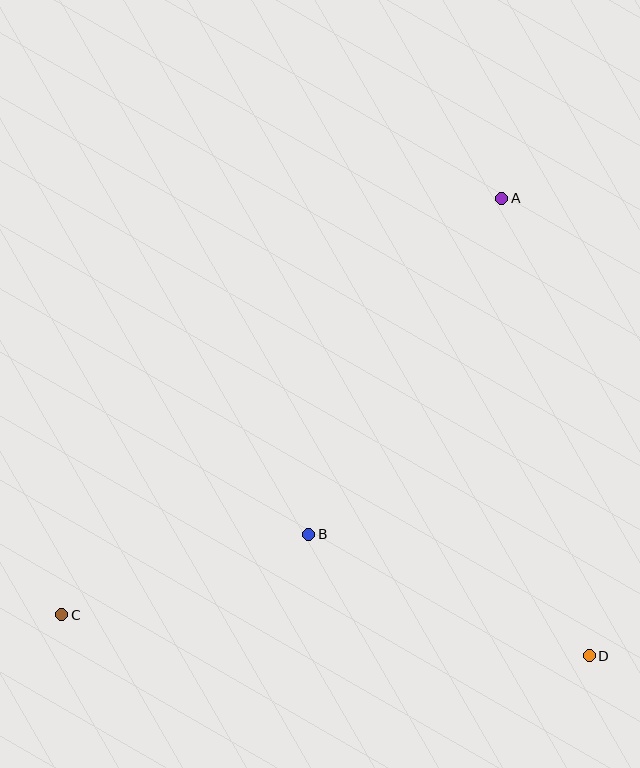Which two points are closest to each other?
Points B and C are closest to each other.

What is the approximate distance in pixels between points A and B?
The distance between A and B is approximately 388 pixels.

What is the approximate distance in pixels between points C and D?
The distance between C and D is approximately 529 pixels.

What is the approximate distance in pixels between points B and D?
The distance between B and D is approximately 306 pixels.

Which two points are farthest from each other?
Points A and C are farthest from each other.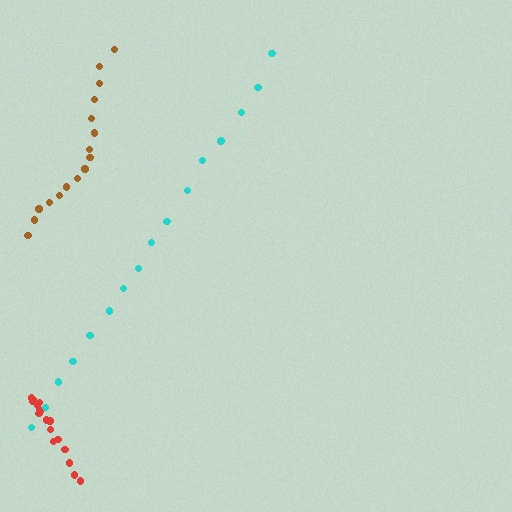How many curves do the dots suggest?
There are 3 distinct paths.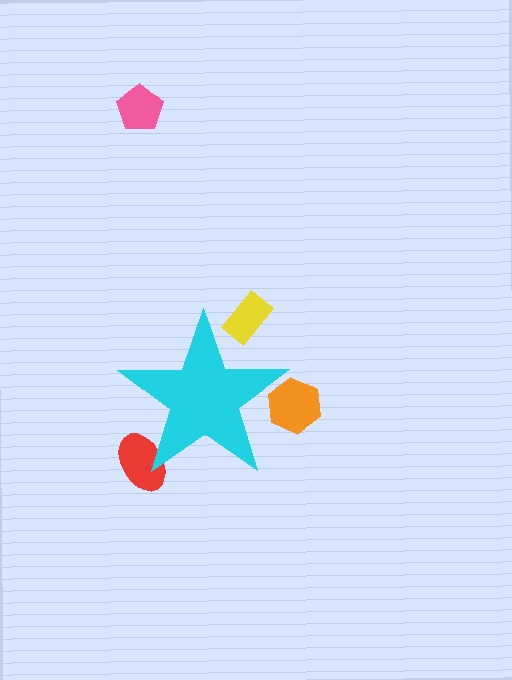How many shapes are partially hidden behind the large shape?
3 shapes are partially hidden.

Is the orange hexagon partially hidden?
Yes, the orange hexagon is partially hidden behind the cyan star.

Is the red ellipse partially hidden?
Yes, the red ellipse is partially hidden behind the cyan star.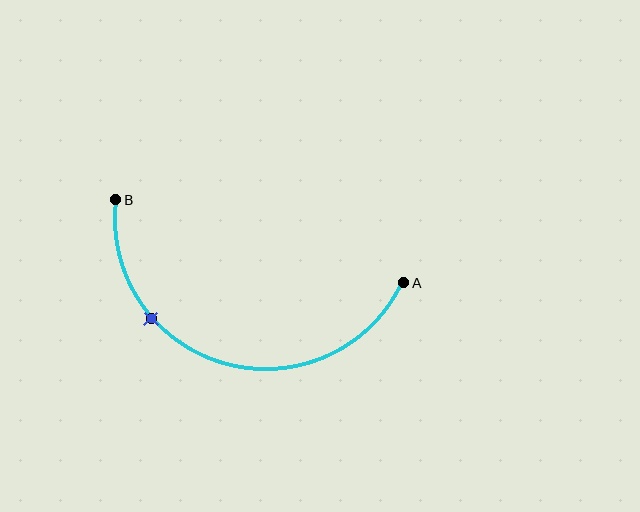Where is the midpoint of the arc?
The arc midpoint is the point on the curve farthest from the straight line joining A and B. It sits below that line.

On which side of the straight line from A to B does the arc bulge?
The arc bulges below the straight line connecting A and B.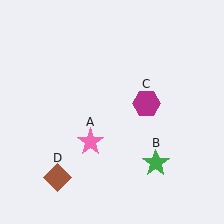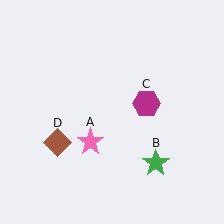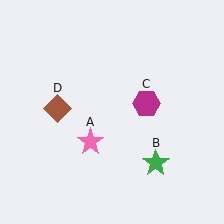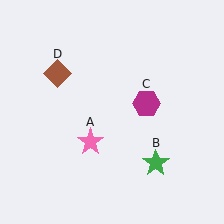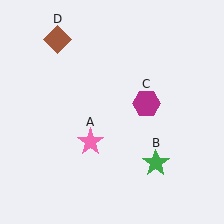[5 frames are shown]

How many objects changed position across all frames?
1 object changed position: brown diamond (object D).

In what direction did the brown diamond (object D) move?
The brown diamond (object D) moved up.